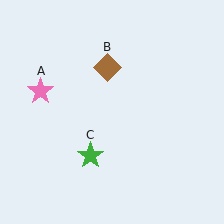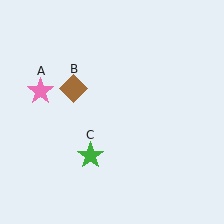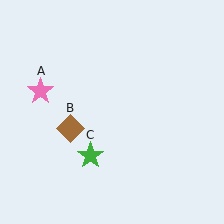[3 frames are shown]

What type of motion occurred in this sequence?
The brown diamond (object B) rotated counterclockwise around the center of the scene.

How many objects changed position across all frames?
1 object changed position: brown diamond (object B).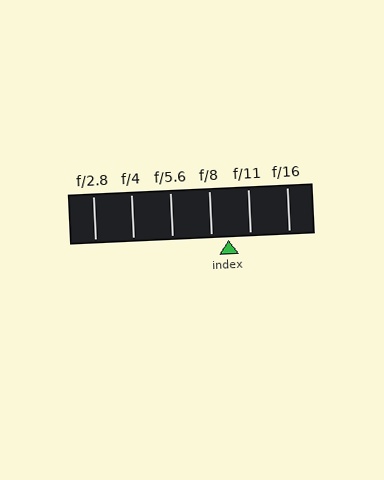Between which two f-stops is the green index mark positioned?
The index mark is between f/8 and f/11.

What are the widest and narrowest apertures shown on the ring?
The widest aperture shown is f/2.8 and the narrowest is f/16.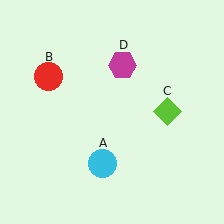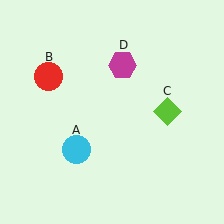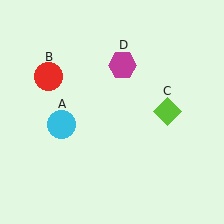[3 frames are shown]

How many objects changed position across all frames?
1 object changed position: cyan circle (object A).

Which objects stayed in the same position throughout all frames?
Red circle (object B) and lime diamond (object C) and magenta hexagon (object D) remained stationary.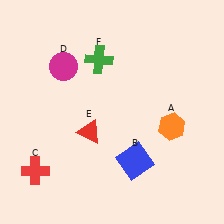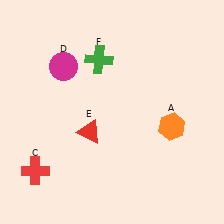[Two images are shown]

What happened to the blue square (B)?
The blue square (B) was removed in Image 2. It was in the bottom-right area of Image 1.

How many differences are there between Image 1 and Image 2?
There is 1 difference between the two images.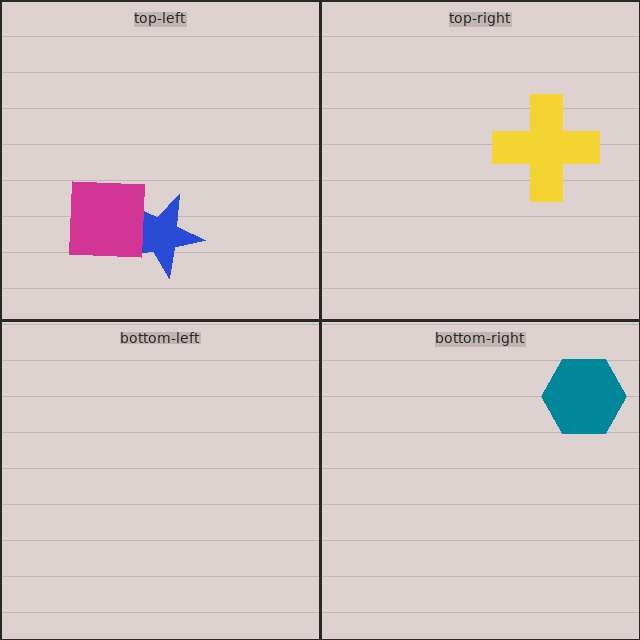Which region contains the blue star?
The top-left region.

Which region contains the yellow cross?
The top-right region.